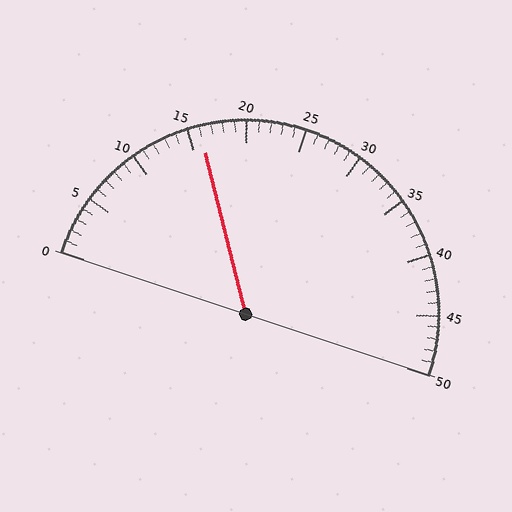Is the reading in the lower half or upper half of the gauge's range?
The reading is in the lower half of the range (0 to 50).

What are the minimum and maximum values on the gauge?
The gauge ranges from 0 to 50.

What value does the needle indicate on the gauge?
The needle indicates approximately 16.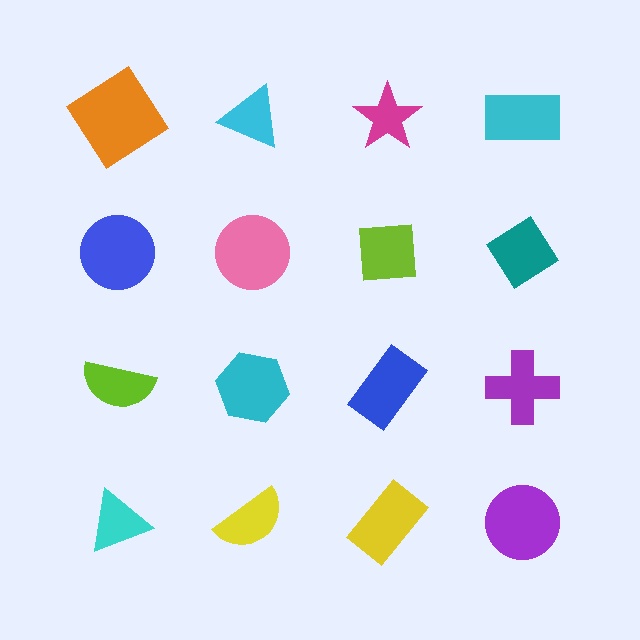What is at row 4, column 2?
A yellow semicircle.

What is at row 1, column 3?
A magenta star.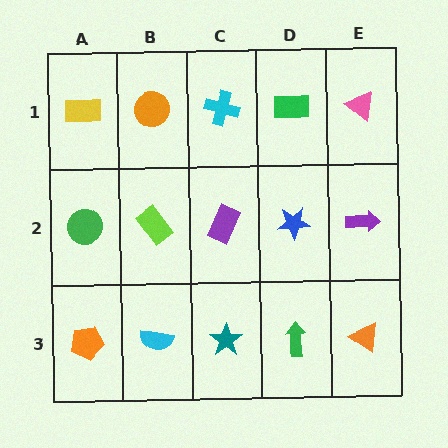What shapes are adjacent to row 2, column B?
An orange circle (row 1, column B), a cyan semicircle (row 3, column B), a green circle (row 2, column A), a purple rectangle (row 2, column C).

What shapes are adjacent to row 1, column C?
A purple rectangle (row 2, column C), an orange circle (row 1, column B), a green rectangle (row 1, column D).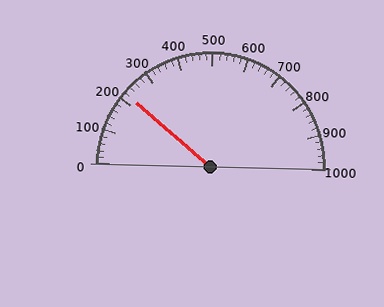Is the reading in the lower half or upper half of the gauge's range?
The reading is in the lower half of the range (0 to 1000).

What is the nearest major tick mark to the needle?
The nearest major tick mark is 200.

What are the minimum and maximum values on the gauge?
The gauge ranges from 0 to 1000.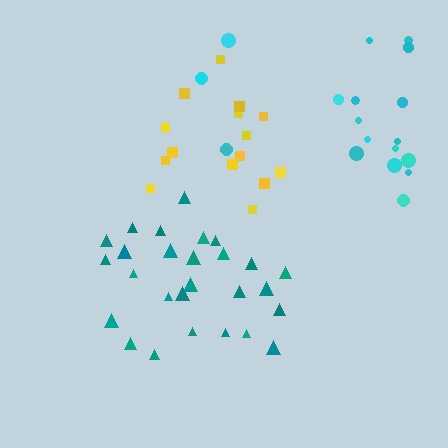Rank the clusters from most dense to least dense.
teal, yellow, cyan.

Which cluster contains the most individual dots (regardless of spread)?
Teal (27).